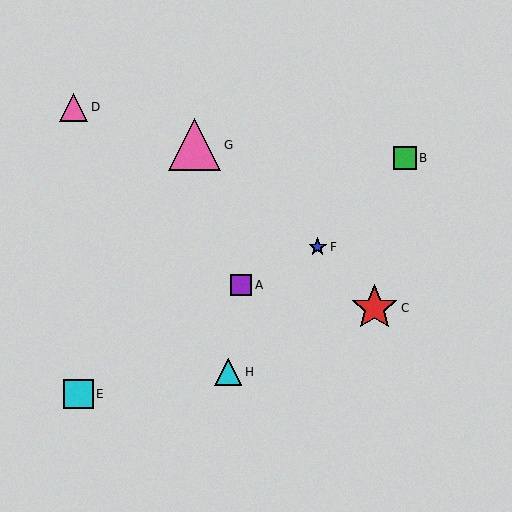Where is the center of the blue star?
The center of the blue star is at (318, 247).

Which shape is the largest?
The pink triangle (labeled G) is the largest.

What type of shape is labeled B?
Shape B is a green square.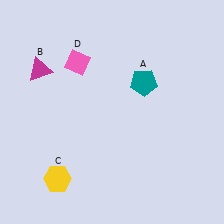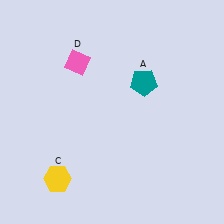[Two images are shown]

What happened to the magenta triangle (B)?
The magenta triangle (B) was removed in Image 2. It was in the top-left area of Image 1.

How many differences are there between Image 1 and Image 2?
There is 1 difference between the two images.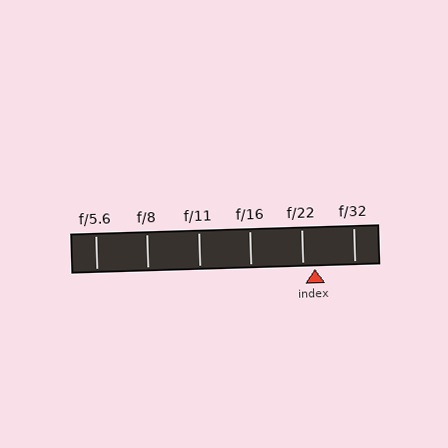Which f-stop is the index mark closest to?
The index mark is closest to f/22.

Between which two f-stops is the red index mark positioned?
The index mark is between f/22 and f/32.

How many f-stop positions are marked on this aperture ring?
There are 6 f-stop positions marked.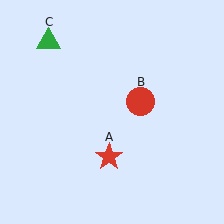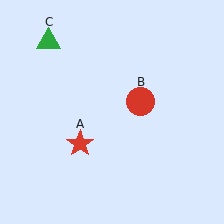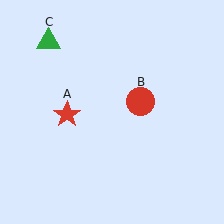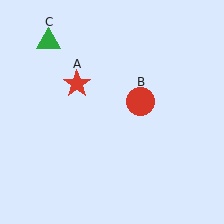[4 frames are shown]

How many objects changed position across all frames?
1 object changed position: red star (object A).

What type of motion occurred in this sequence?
The red star (object A) rotated clockwise around the center of the scene.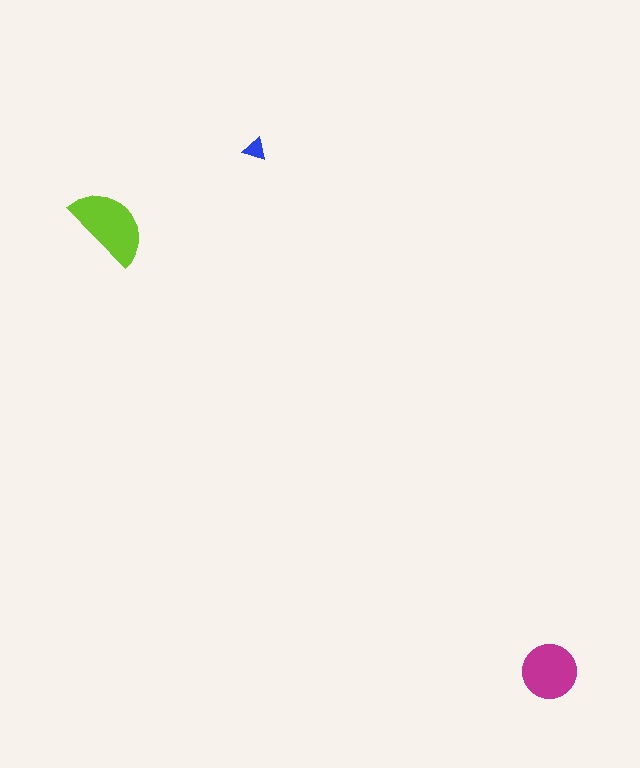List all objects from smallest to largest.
The blue triangle, the magenta circle, the lime semicircle.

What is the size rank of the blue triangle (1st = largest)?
3rd.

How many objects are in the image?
There are 3 objects in the image.